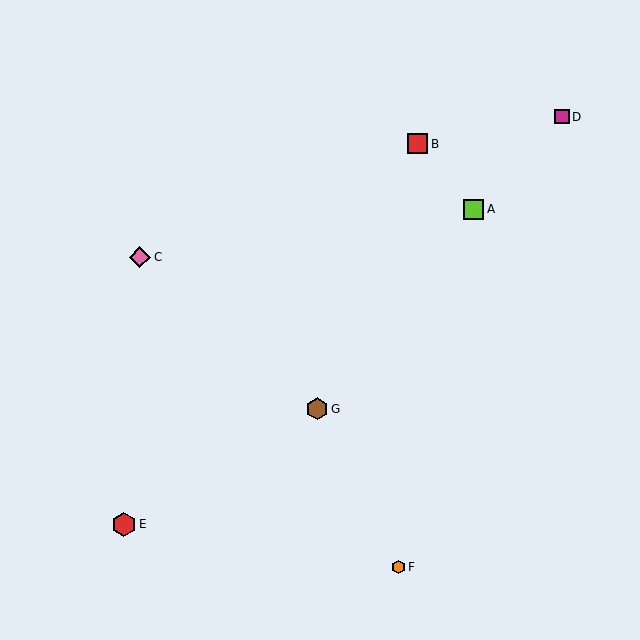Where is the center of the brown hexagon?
The center of the brown hexagon is at (317, 409).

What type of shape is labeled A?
Shape A is a lime square.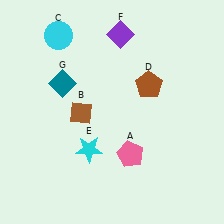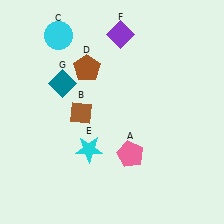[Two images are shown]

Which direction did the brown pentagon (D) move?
The brown pentagon (D) moved left.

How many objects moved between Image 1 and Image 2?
1 object moved between the two images.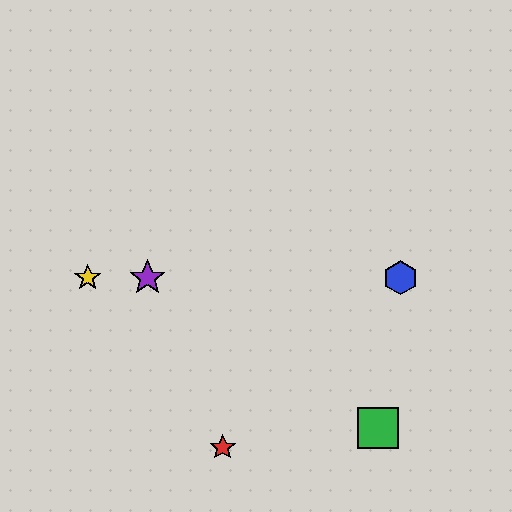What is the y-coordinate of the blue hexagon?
The blue hexagon is at y≈278.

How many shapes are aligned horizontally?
3 shapes (the blue hexagon, the yellow star, the purple star) are aligned horizontally.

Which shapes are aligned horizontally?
The blue hexagon, the yellow star, the purple star are aligned horizontally.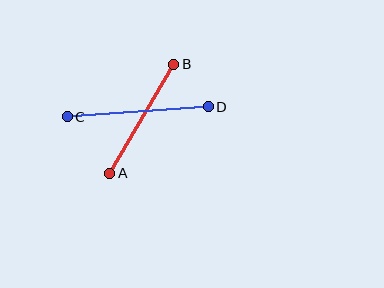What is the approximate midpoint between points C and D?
The midpoint is at approximately (138, 112) pixels.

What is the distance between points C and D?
The distance is approximately 142 pixels.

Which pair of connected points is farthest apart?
Points C and D are farthest apart.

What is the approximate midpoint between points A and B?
The midpoint is at approximately (142, 119) pixels.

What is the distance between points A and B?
The distance is approximately 126 pixels.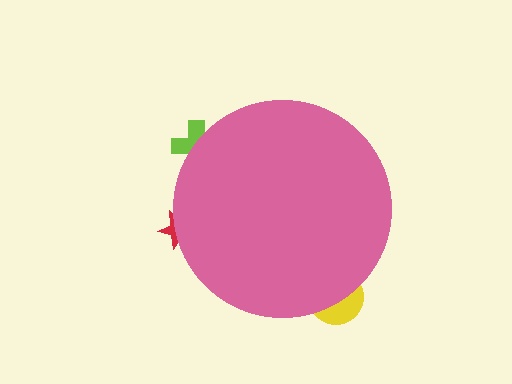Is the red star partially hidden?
Yes, the red star is partially hidden behind the pink circle.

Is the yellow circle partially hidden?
Yes, the yellow circle is partially hidden behind the pink circle.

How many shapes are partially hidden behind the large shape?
3 shapes are partially hidden.